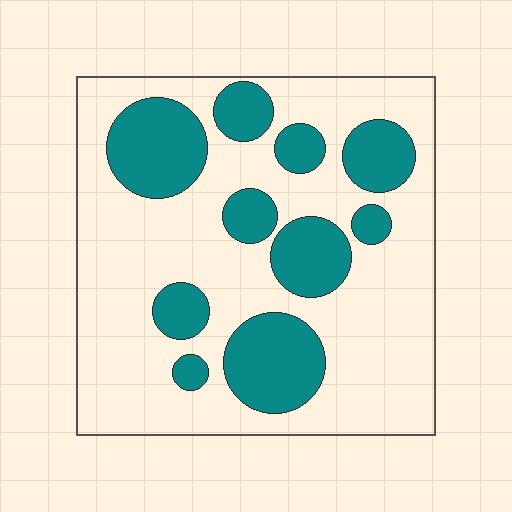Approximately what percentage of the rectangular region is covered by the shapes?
Approximately 30%.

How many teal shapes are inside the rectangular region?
10.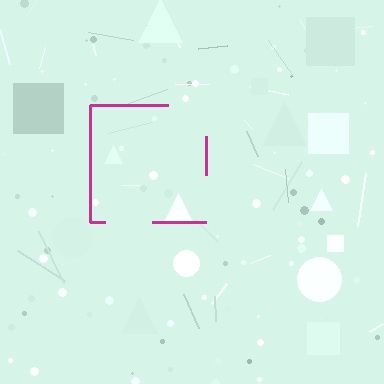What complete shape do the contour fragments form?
The contour fragments form a square.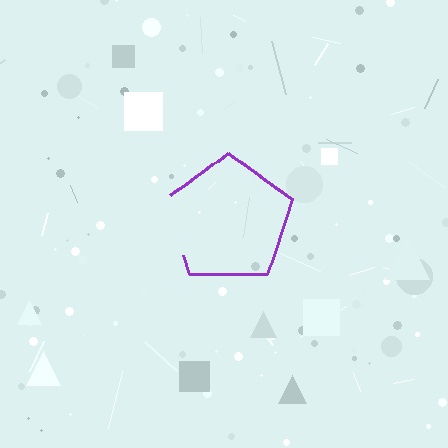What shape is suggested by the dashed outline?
The dashed outline suggests a pentagon.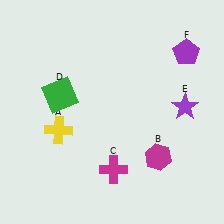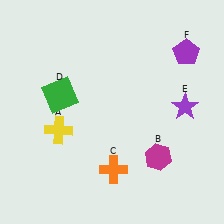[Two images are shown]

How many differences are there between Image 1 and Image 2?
There is 1 difference between the two images.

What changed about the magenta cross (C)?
In Image 1, C is magenta. In Image 2, it changed to orange.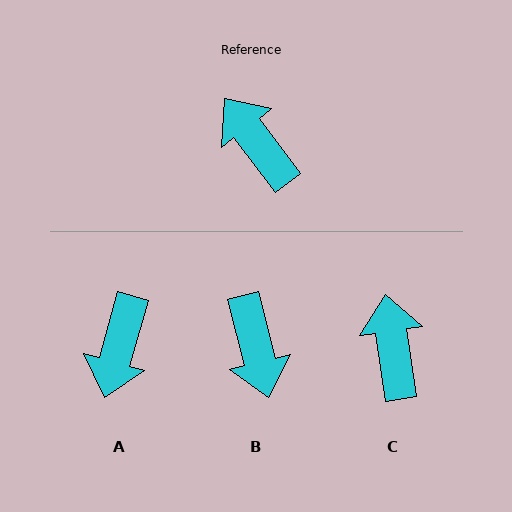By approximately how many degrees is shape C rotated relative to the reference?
Approximately 29 degrees clockwise.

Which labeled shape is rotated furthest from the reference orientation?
B, about 157 degrees away.